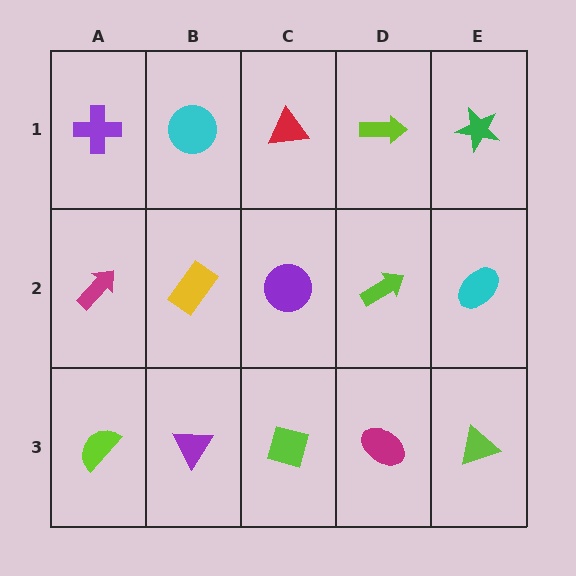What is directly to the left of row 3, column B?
A lime semicircle.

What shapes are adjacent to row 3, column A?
A magenta arrow (row 2, column A), a purple triangle (row 3, column B).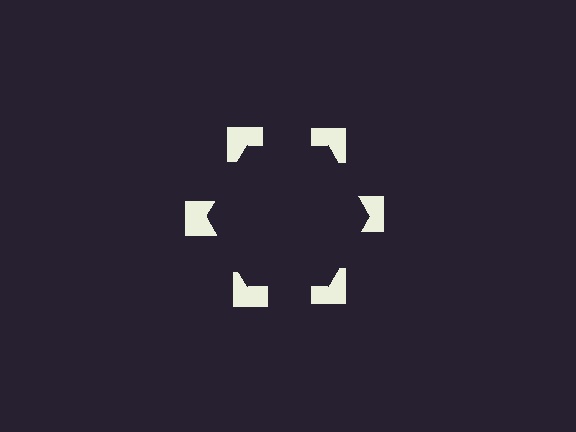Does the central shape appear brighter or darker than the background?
It typically appears slightly darker than the background, even though no actual brightness change is drawn.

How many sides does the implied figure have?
6 sides.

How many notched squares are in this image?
There are 6 — one at each vertex of the illusory hexagon.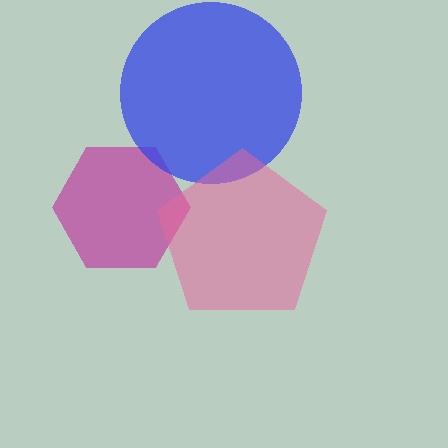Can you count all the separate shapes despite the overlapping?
Yes, there are 3 separate shapes.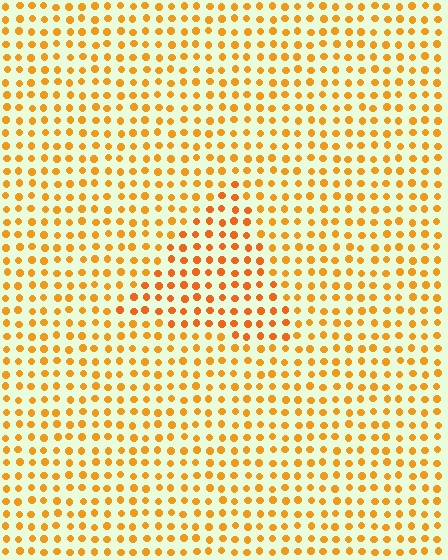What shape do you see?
I see a triangle.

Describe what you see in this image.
The image is filled with small orange elements in a uniform arrangement. A triangle-shaped region is visible where the elements are tinted to a slightly different hue, forming a subtle color boundary.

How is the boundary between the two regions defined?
The boundary is defined purely by a slight shift in hue (about 15 degrees). Spacing, size, and orientation are identical on both sides.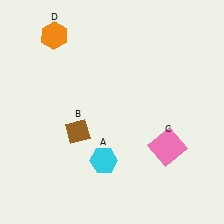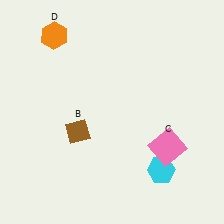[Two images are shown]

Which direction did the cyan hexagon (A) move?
The cyan hexagon (A) moved right.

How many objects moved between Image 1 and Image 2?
1 object moved between the two images.